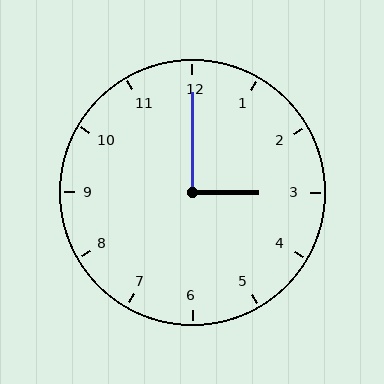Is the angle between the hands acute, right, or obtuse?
It is right.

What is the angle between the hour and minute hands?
Approximately 90 degrees.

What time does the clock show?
3:00.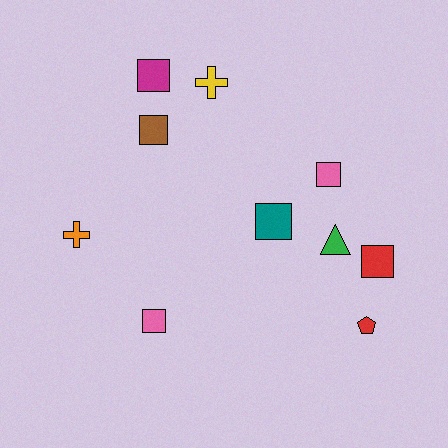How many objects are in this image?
There are 10 objects.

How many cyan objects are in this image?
There are no cyan objects.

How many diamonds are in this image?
There are no diamonds.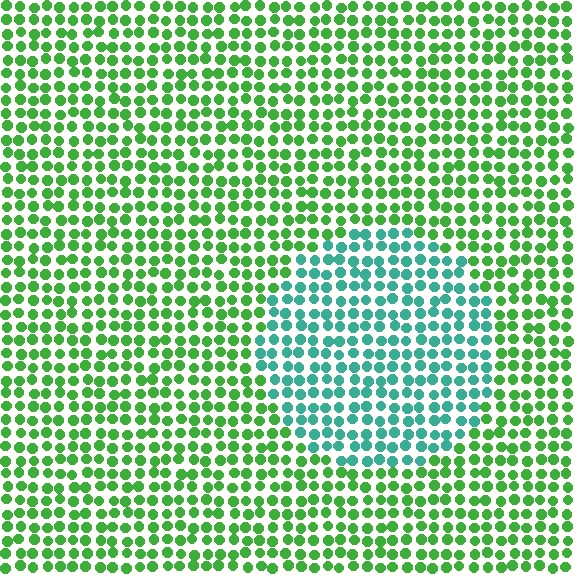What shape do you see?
I see a circle.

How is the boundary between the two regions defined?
The boundary is defined purely by a slight shift in hue (about 49 degrees). Spacing, size, and orientation are identical on both sides.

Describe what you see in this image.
The image is filled with small green elements in a uniform arrangement. A circle-shaped region is visible where the elements are tinted to a slightly different hue, forming a subtle color boundary.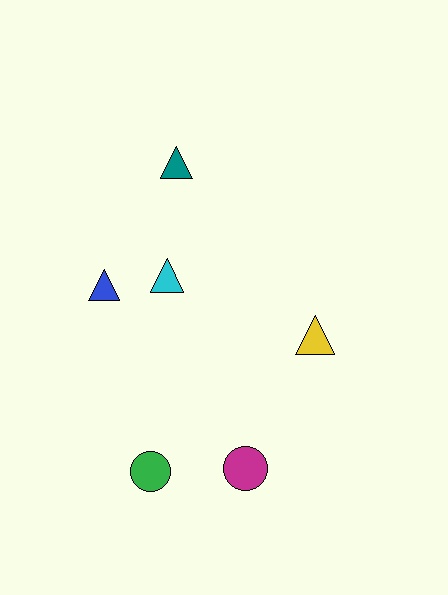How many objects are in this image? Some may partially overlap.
There are 6 objects.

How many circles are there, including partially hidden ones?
There are 2 circles.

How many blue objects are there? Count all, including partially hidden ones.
There is 1 blue object.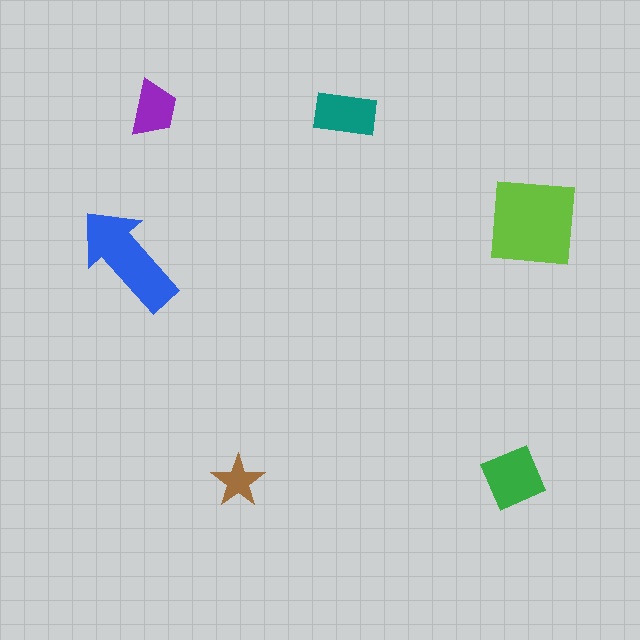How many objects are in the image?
There are 6 objects in the image.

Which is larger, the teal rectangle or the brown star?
The teal rectangle.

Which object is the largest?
The lime square.